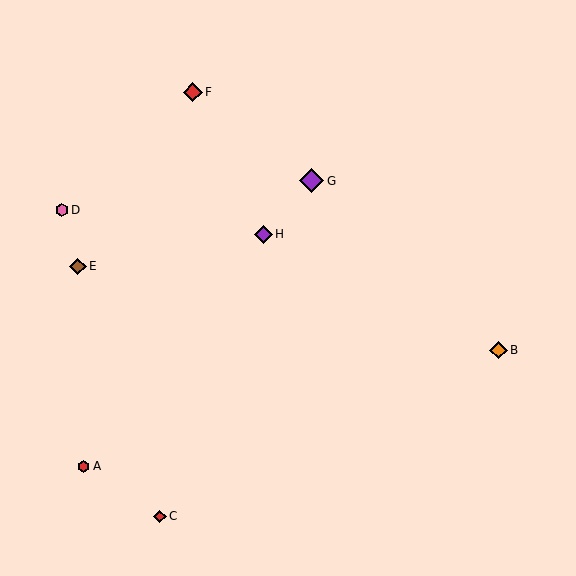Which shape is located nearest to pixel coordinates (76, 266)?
The brown diamond (labeled E) at (78, 266) is nearest to that location.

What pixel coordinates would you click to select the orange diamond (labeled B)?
Click at (498, 350) to select the orange diamond B.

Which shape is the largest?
The purple diamond (labeled G) is the largest.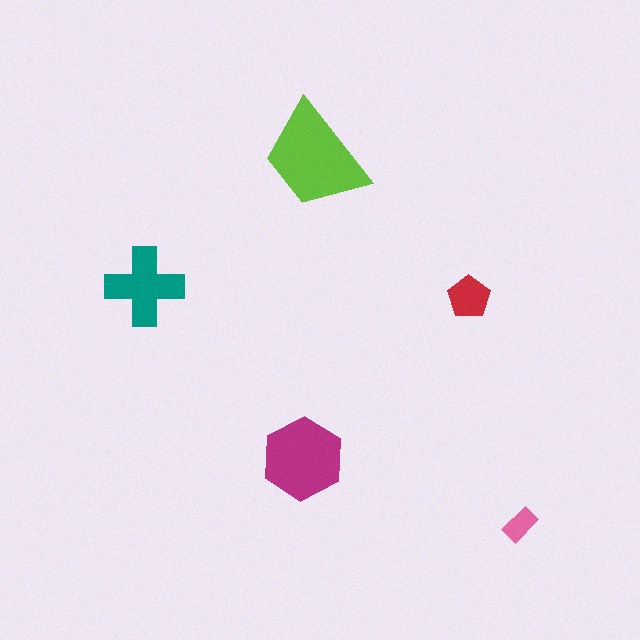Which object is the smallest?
The pink rectangle.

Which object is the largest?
The lime trapezoid.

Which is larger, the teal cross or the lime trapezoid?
The lime trapezoid.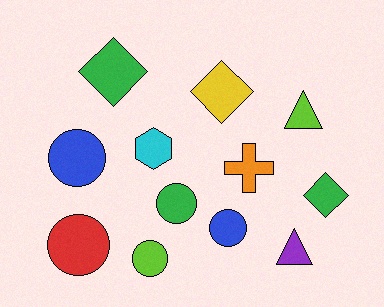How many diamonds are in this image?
There are 3 diamonds.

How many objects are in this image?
There are 12 objects.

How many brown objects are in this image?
There are no brown objects.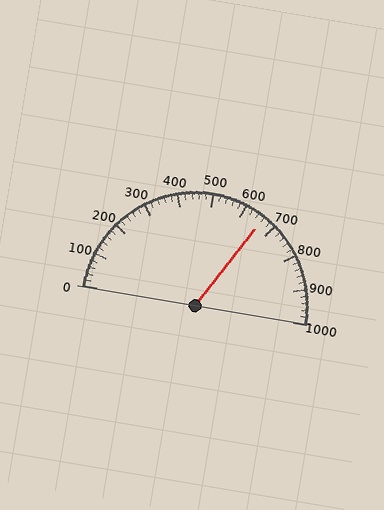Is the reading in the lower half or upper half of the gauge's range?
The reading is in the upper half of the range (0 to 1000).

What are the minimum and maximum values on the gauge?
The gauge ranges from 0 to 1000.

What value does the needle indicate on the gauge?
The needle indicates approximately 660.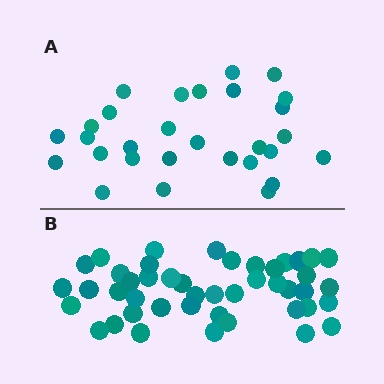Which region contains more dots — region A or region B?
Region B (the bottom region) has more dots.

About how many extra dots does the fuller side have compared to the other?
Region B has approximately 15 more dots than region A.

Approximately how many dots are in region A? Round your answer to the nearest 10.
About 30 dots. (The exact count is 29, which rounds to 30.)